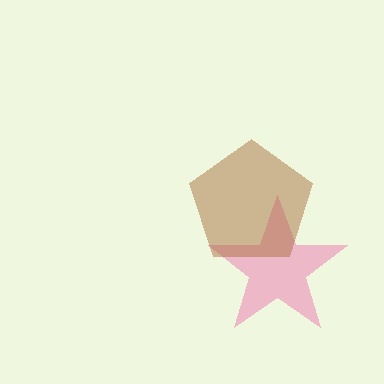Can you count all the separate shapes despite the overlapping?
Yes, there are 2 separate shapes.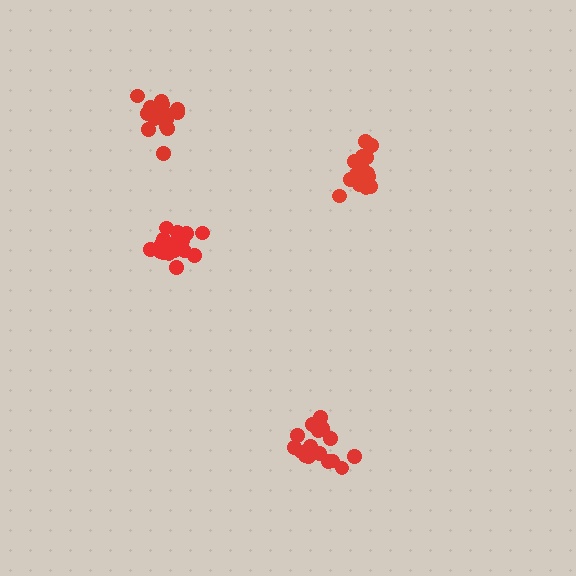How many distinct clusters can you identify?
There are 4 distinct clusters.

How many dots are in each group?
Group 1: 20 dots, Group 2: 16 dots, Group 3: 19 dots, Group 4: 16 dots (71 total).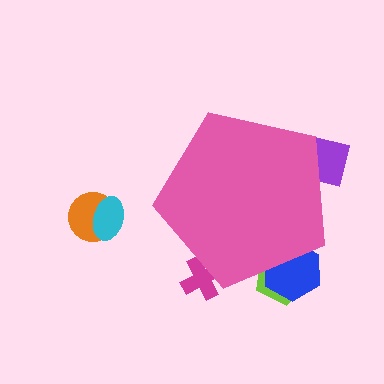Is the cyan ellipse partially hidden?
No, the cyan ellipse is fully visible.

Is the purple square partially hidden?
Yes, the purple square is partially hidden behind the pink pentagon.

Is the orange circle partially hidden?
No, the orange circle is fully visible.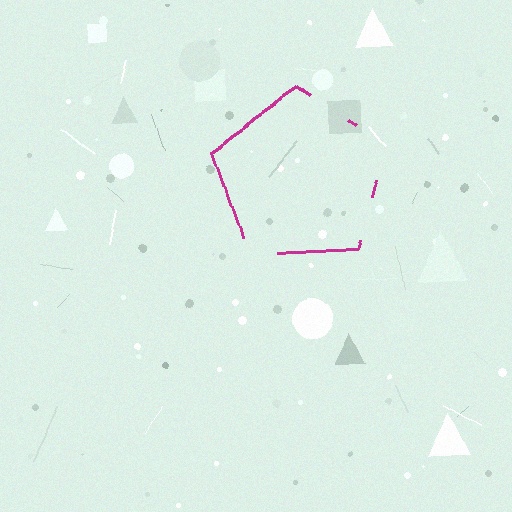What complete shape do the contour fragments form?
The contour fragments form a pentagon.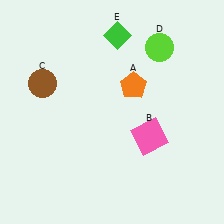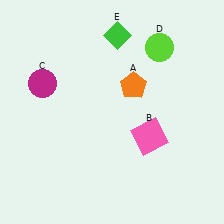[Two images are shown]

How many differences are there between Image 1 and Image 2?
There is 1 difference between the two images.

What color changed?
The circle (C) changed from brown in Image 1 to magenta in Image 2.